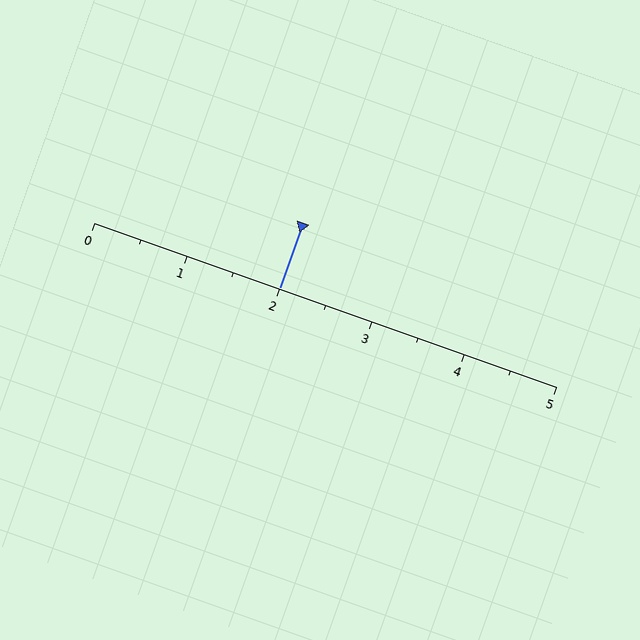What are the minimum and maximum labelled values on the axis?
The axis runs from 0 to 5.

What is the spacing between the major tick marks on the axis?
The major ticks are spaced 1 apart.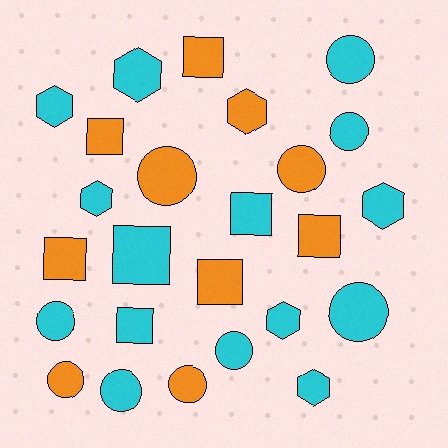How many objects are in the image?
There are 25 objects.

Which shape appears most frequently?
Circle, with 10 objects.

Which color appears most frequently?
Cyan, with 15 objects.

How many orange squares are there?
There are 5 orange squares.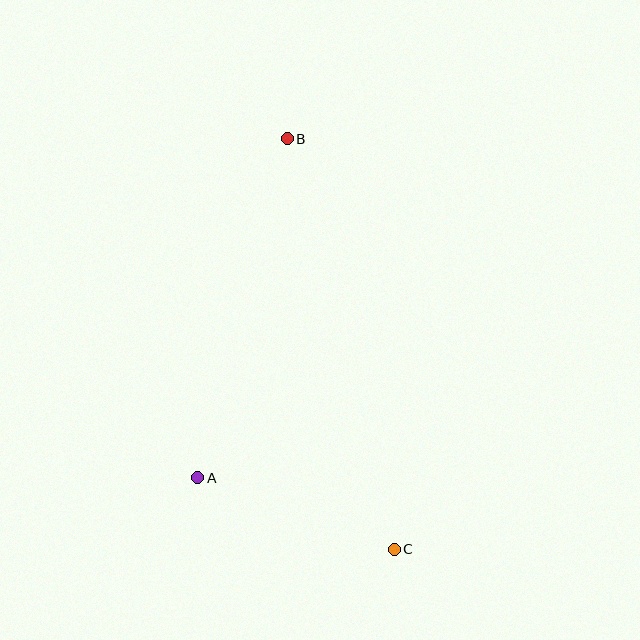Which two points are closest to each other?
Points A and C are closest to each other.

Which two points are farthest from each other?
Points B and C are farthest from each other.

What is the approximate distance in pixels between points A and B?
The distance between A and B is approximately 351 pixels.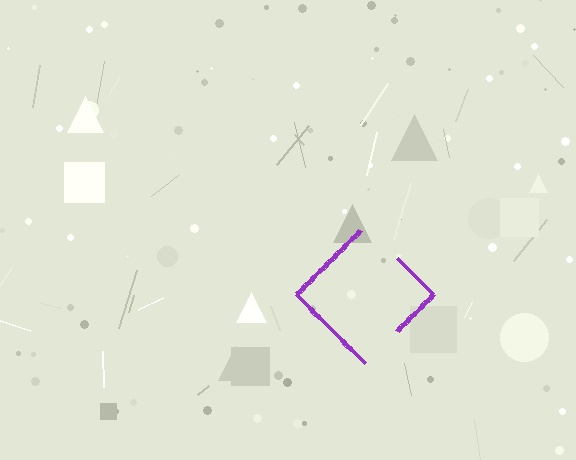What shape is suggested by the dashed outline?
The dashed outline suggests a diamond.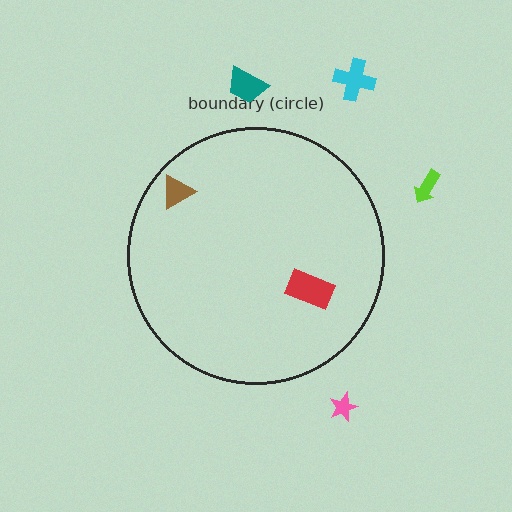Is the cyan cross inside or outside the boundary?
Outside.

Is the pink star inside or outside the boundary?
Outside.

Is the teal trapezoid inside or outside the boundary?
Outside.